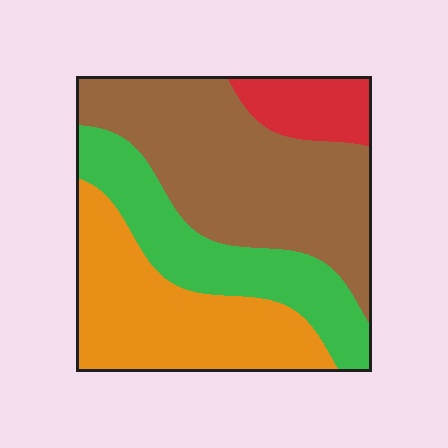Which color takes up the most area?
Brown, at roughly 40%.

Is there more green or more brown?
Brown.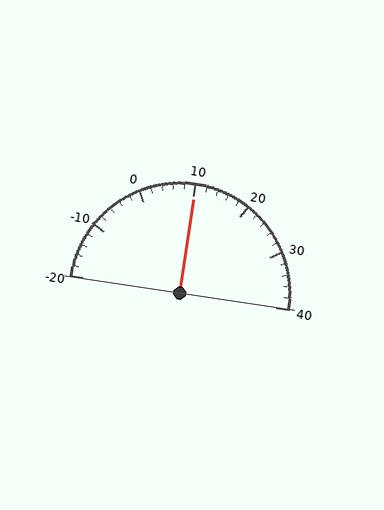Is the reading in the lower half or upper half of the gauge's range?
The reading is in the upper half of the range (-20 to 40).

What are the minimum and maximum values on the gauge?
The gauge ranges from -20 to 40.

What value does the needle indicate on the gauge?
The needle indicates approximately 10.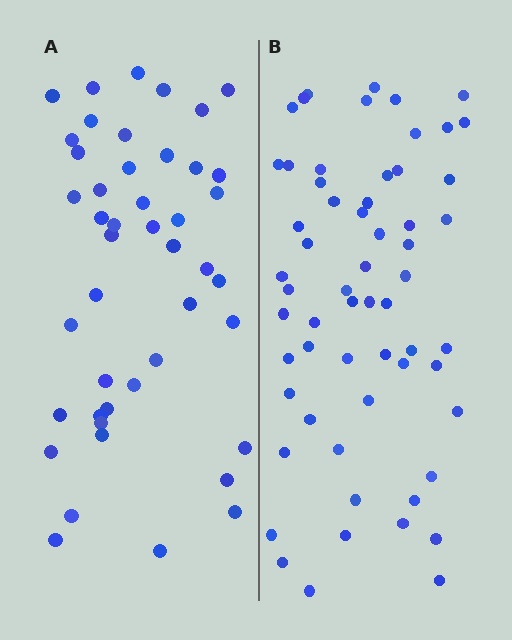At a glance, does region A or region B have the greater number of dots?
Region B (the right region) has more dots.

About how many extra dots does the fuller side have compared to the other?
Region B has approximately 15 more dots than region A.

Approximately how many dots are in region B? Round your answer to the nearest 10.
About 60 dots.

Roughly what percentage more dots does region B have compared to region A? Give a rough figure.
About 35% more.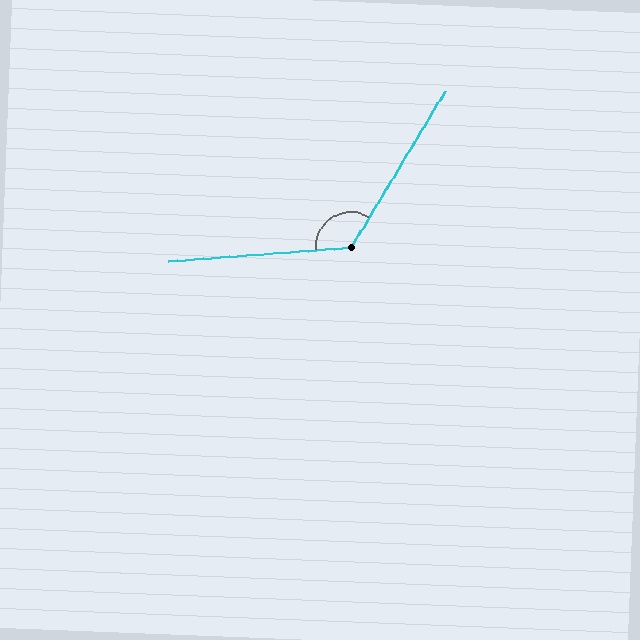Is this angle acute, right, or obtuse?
It is obtuse.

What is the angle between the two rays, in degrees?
Approximately 126 degrees.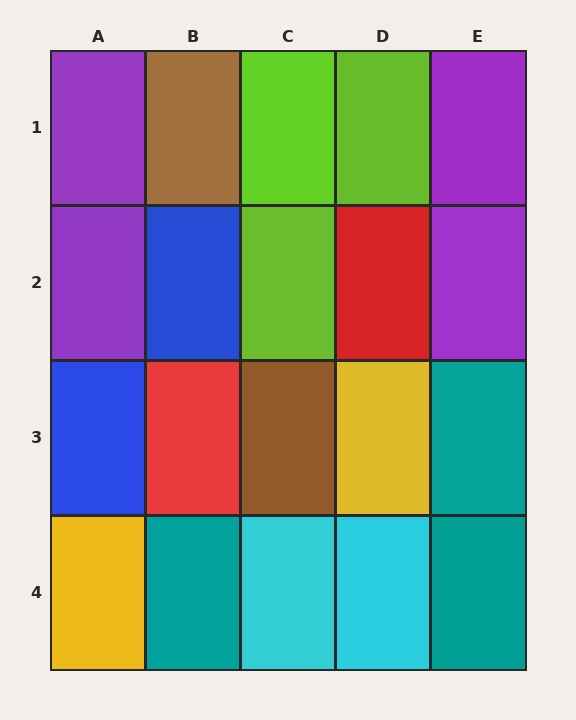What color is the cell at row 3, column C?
Brown.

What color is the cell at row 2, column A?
Purple.